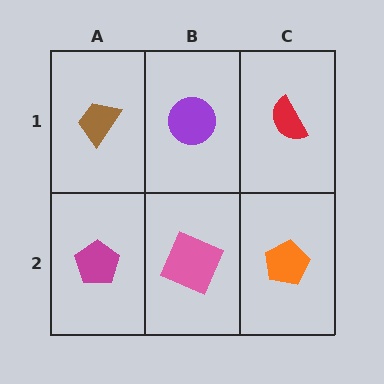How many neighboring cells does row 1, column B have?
3.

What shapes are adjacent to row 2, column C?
A red semicircle (row 1, column C), a pink square (row 2, column B).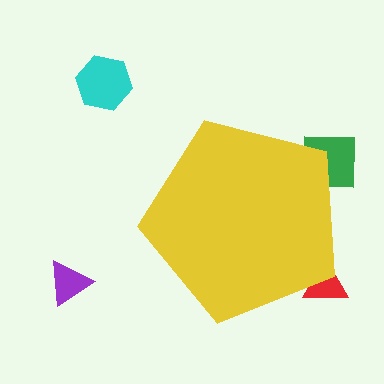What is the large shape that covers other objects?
A yellow pentagon.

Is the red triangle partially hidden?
Yes, the red triangle is partially hidden behind the yellow pentagon.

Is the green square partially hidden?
Yes, the green square is partially hidden behind the yellow pentagon.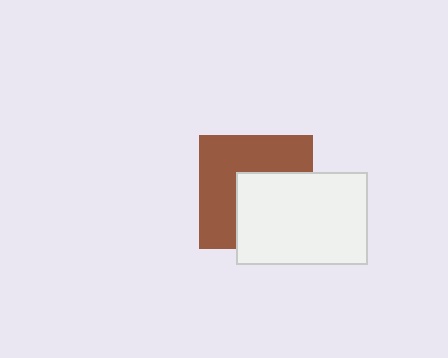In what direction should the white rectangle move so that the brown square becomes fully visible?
The white rectangle should move toward the lower-right. That is the shortest direction to clear the overlap and leave the brown square fully visible.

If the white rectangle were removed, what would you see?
You would see the complete brown square.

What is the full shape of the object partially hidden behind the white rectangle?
The partially hidden object is a brown square.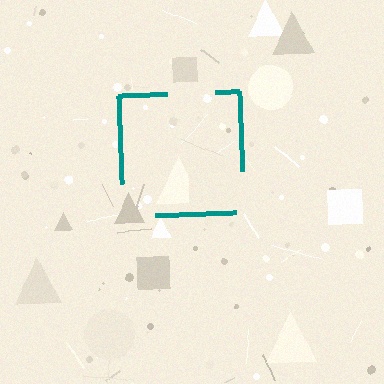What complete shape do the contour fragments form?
The contour fragments form a square.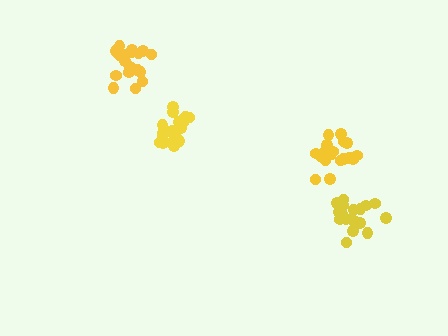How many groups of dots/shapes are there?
There are 4 groups.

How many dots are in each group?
Group 1: 18 dots, Group 2: 19 dots, Group 3: 18 dots, Group 4: 19 dots (74 total).